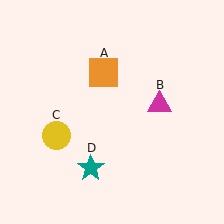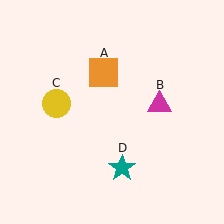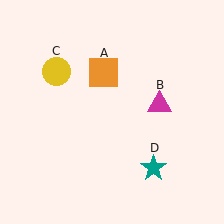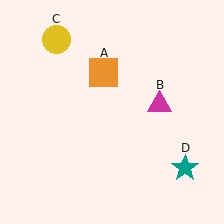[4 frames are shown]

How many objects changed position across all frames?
2 objects changed position: yellow circle (object C), teal star (object D).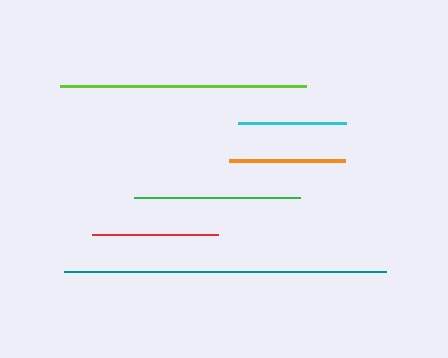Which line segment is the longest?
The teal line is the longest at approximately 322 pixels.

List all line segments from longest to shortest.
From longest to shortest: teal, lime, green, red, orange, cyan.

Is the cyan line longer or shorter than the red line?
The red line is longer than the cyan line.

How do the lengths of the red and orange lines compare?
The red and orange lines are approximately the same length.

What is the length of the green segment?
The green segment is approximately 166 pixels long.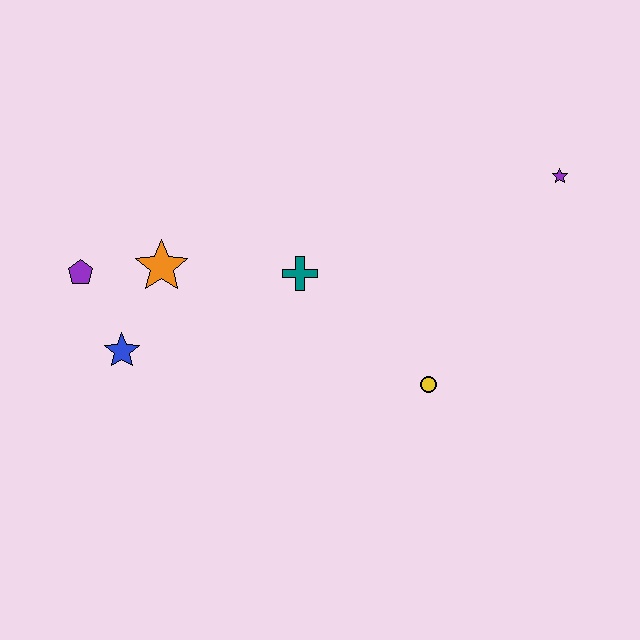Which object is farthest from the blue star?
The purple star is farthest from the blue star.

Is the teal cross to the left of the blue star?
No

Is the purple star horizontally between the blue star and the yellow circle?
No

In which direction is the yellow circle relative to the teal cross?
The yellow circle is to the right of the teal cross.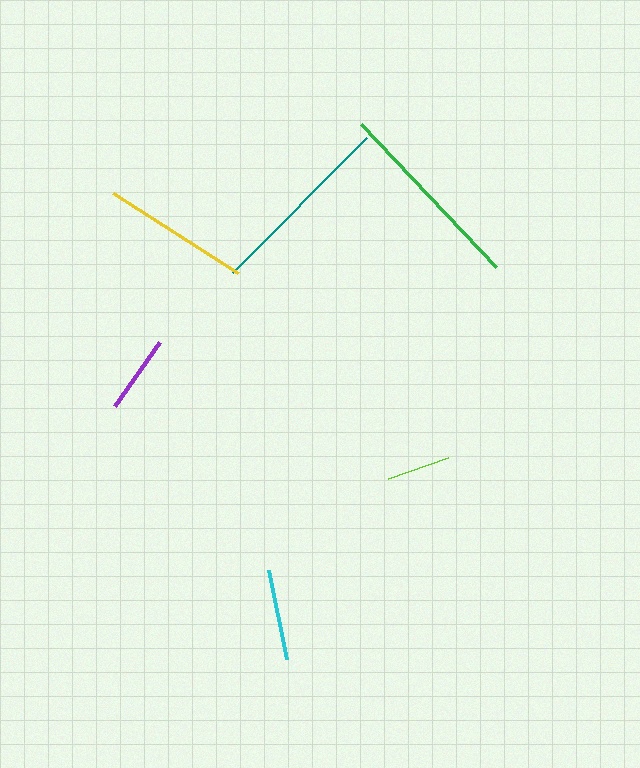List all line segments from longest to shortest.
From longest to shortest: green, teal, yellow, cyan, purple, lime.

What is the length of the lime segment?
The lime segment is approximately 63 pixels long.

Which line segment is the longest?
The green line is the longest at approximately 197 pixels.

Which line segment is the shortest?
The lime line is the shortest at approximately 63 pixels.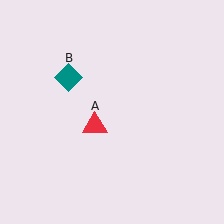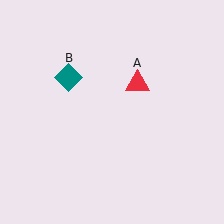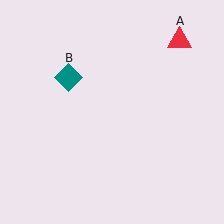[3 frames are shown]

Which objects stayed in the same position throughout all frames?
Teal diamond (object B) remained stationary.